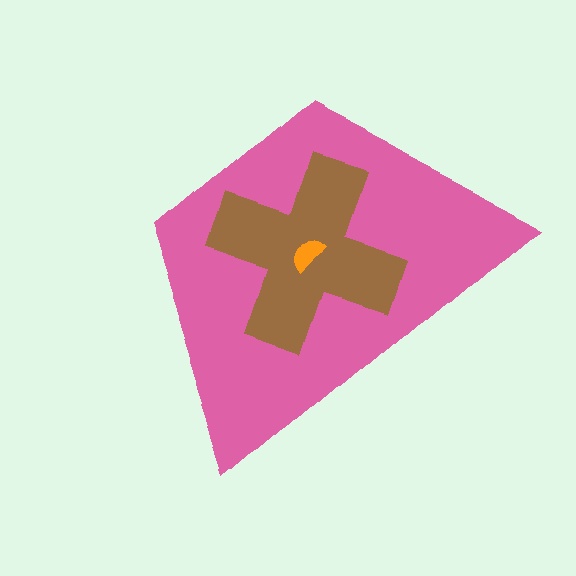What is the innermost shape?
The orange semicircle.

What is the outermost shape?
The pink trapezoid.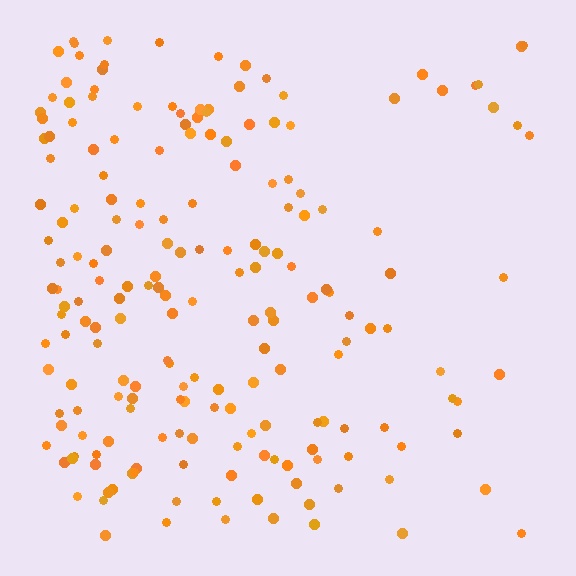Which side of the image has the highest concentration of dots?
The left.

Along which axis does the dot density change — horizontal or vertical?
Horizontal.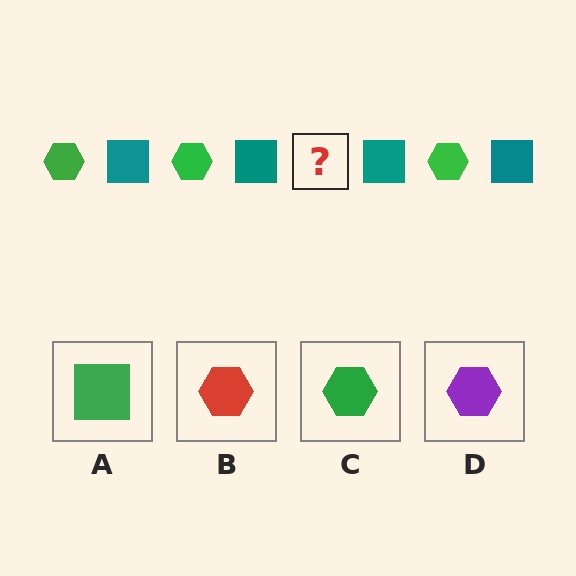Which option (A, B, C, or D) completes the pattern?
C.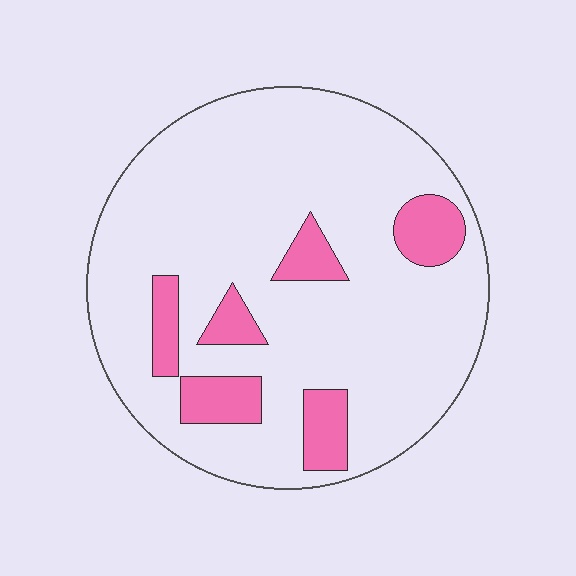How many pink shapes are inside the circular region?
6.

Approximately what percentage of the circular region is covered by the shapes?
Approximately 15%.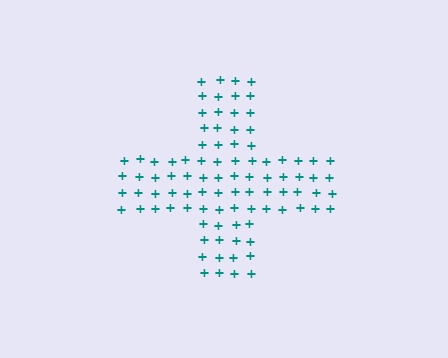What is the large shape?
The large shape is a cross.